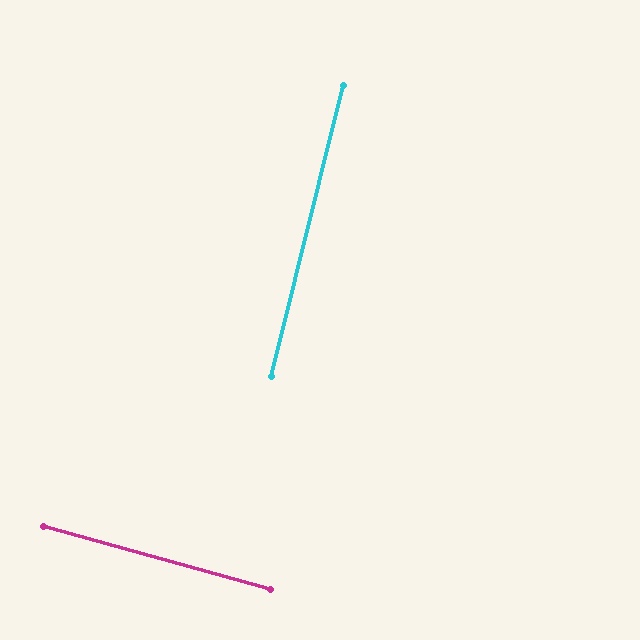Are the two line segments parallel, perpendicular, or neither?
Perpendicular — they meet at approximately 89°.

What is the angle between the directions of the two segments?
Approximately 89 degrees.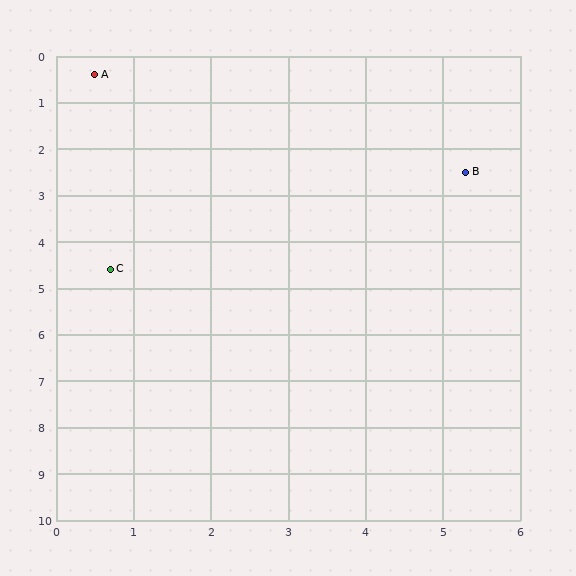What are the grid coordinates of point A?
Point A is at approximately (0.5, 0.4).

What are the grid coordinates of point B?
Point B is at approximately (5.3, 2.5).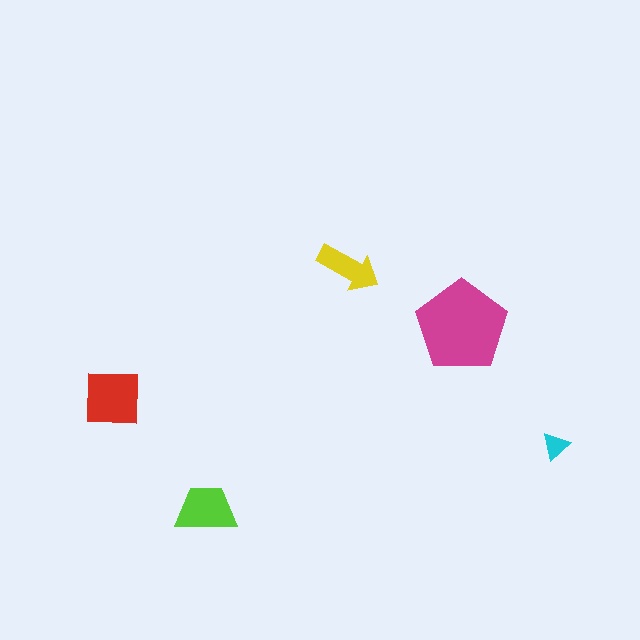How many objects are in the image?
There are 5 objects in the image.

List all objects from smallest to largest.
The cyan triangle, the yellow arrow, the lime trapezoid, the red square, the magenta pentagon.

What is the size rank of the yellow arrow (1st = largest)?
4th.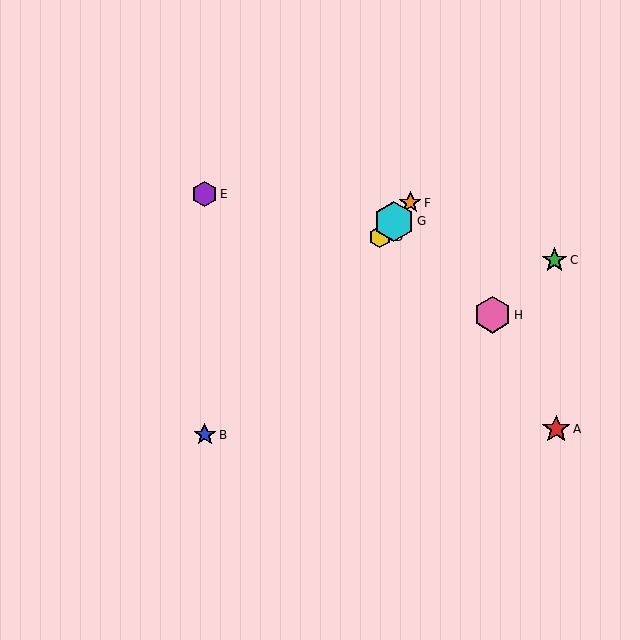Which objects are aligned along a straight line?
Objects B, D, F, G are aligned along a straight line.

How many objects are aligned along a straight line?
4 objects (B, D, F, G) are aligned along a straight line.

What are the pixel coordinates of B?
Object B is at (205, 435).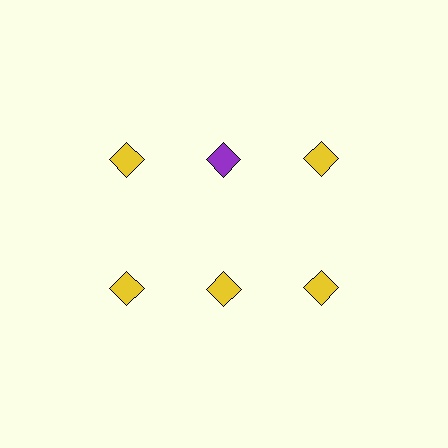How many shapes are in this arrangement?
There are 6 shapes arranged in a grid pattern.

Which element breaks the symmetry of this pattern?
The purple diamond in the top row, second from left column breaks the symmetry. All other shapes are yellow diamonds.